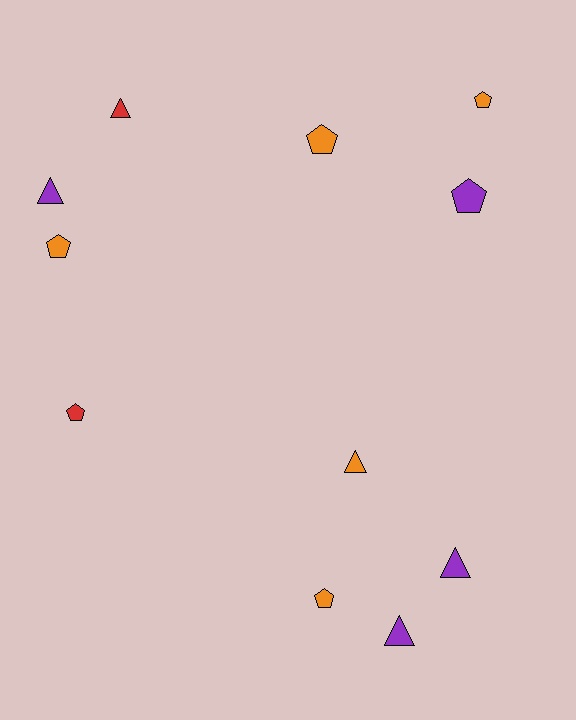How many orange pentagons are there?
There are 4 orange pentagons.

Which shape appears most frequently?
Pentagon, with 6 objects.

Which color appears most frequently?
Orange, with 5 objects.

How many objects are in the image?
There are 11 objects.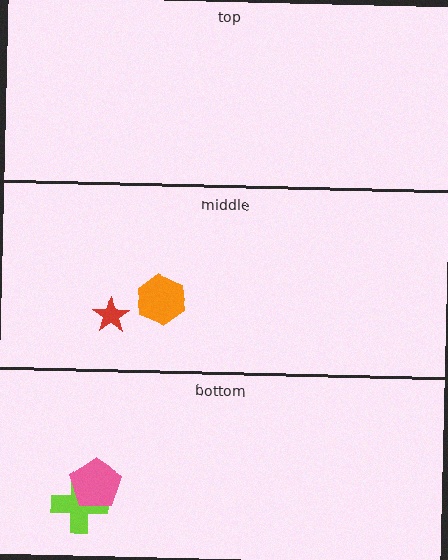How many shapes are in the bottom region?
2.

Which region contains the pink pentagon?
The bottom region.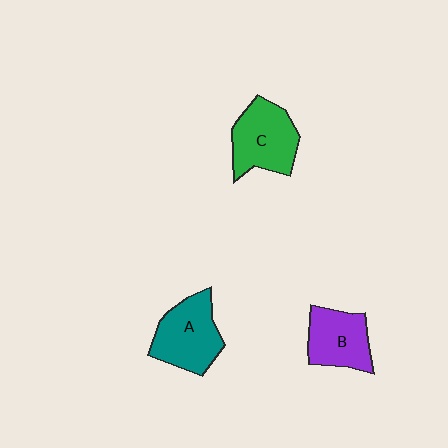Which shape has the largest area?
Shape A (teal).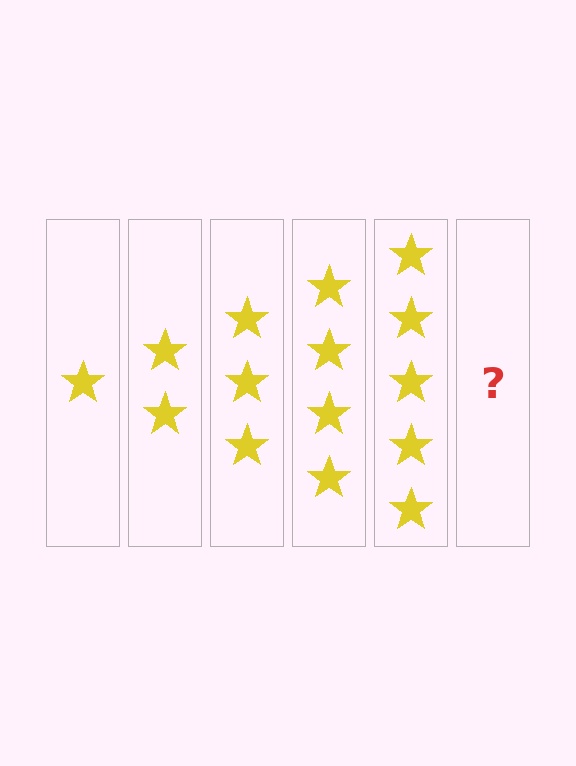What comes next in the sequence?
The next element should be 6 stars.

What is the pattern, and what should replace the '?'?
The pattern is that each step adds one more star. The '?' should be 6 stars.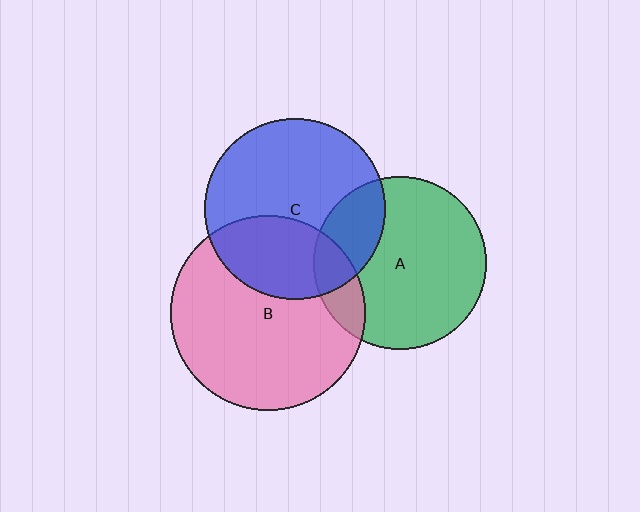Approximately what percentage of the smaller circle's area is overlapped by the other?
Approximately 25%.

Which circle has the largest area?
Circle B (pink).